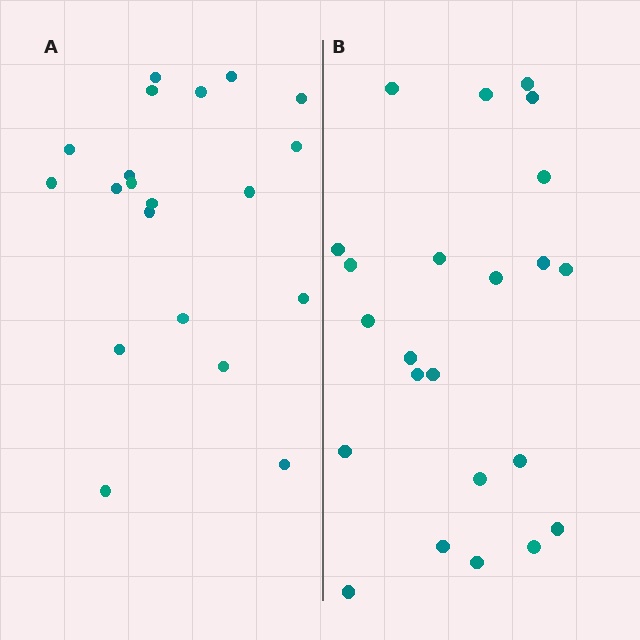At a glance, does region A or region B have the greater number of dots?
Region B (the right region) has more dots.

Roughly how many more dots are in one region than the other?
Region B has just a few more — roughly 2 or 3 more dots than region A.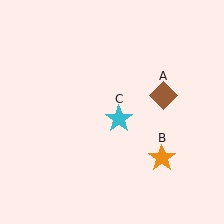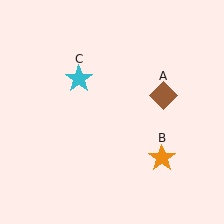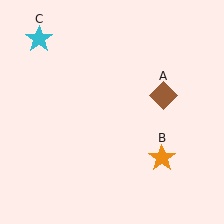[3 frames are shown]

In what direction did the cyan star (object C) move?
The cyan star (object C) moved up and to the left.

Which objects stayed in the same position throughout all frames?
Brown diamond (object A) and orange star (object B) remained stationary.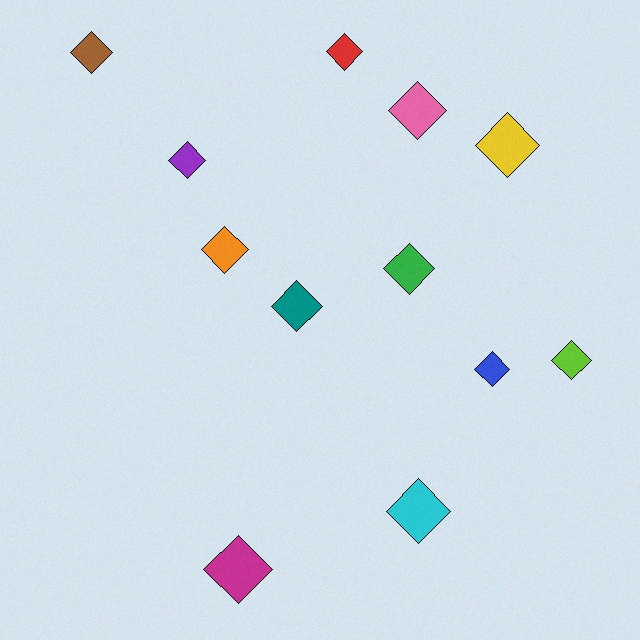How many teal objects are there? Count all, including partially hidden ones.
There is 1 teal object.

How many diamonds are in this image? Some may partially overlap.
There are 12 diamonds.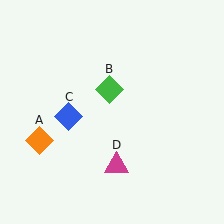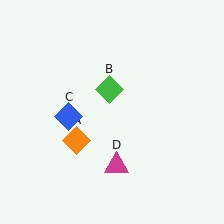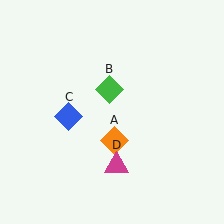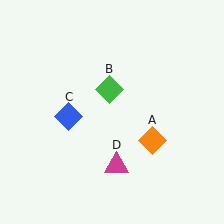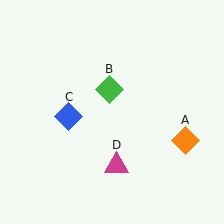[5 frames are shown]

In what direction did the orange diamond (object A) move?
The orange diamond (object A) moved right.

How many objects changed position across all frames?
1 object changed position: orange diamond (object A).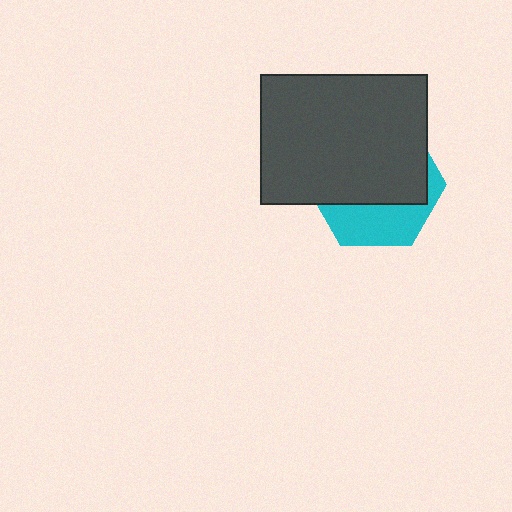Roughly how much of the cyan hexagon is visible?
A small part of it is visible (roughly 34%).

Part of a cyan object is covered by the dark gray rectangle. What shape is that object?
It is a hexagon.